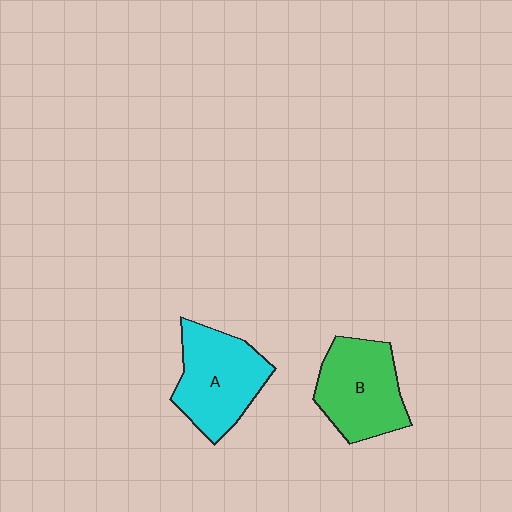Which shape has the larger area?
Shape A (cyan).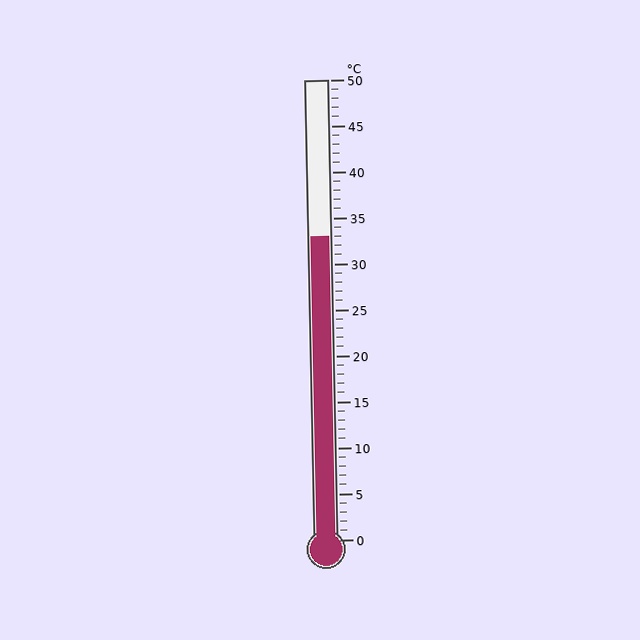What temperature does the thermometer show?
The thermometer shows approximately 33°C.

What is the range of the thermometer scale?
The thermometer scale ranges from 0°C to 50°C.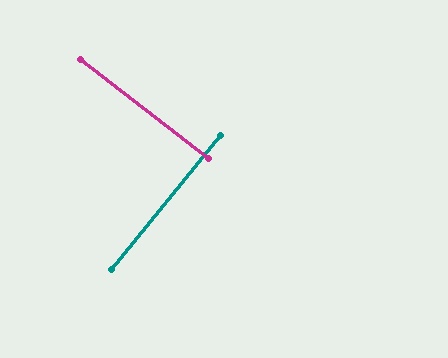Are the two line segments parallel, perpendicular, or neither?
Perpendicular — they meet at approximately 88°.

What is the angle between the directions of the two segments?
Approximately 88 degrees.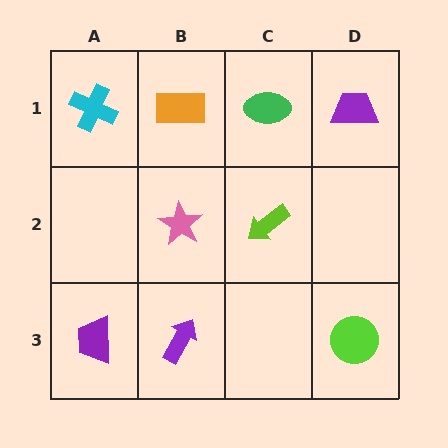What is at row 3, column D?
A lime circle.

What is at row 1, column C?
A green ellipse.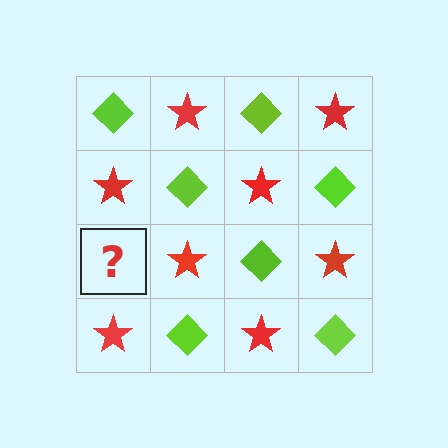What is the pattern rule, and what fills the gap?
The rule is that it alternates lime diamond and red star in a checkerboard pattern. The gap should be filled with a lime diamond.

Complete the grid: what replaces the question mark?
The question mark should be replaced with a lime diamond.